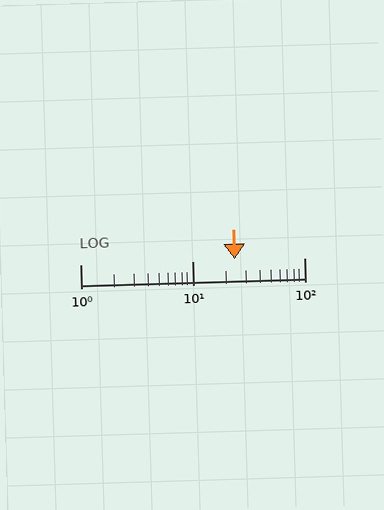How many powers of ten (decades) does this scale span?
The scale spans 2 decades, from 1 to 100.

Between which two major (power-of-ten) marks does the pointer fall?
The pointer is between 10 and 100.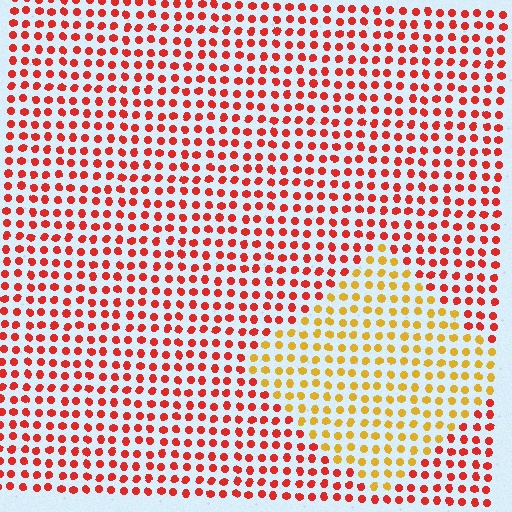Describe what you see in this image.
The image is filled with small red elements in a uniform arrangement. A diamond-shaped region is visible where the elements are tinted to a slightly different hue, forming a subtle color boundary.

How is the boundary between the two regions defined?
The boundary is defined purely by a slight shift in hue (about 45 degrees). Spacing, size, and orientation are identical on both sides.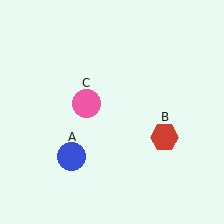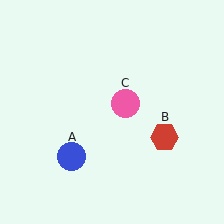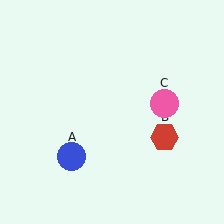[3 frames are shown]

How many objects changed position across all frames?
1 object changed position: pink circle (object C).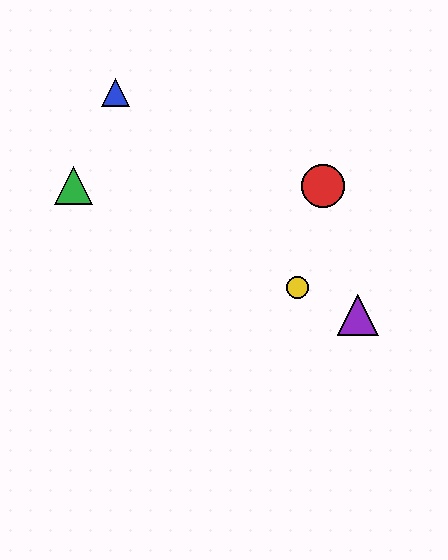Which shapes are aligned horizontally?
The red circle, the green triangle are aligned horizontally.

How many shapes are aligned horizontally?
2 shapes (the red circle, the green triangle) are aligned horizontally.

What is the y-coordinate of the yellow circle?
The yellow circle is at y≈288.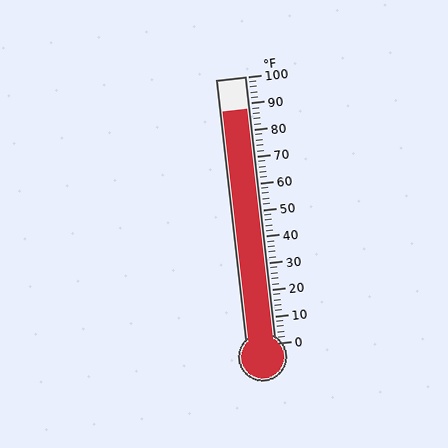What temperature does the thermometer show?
The thermometer shows approximately 88°F.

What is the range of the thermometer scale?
The thermometer scale ranges from 0°F to 100°F.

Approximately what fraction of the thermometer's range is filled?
The thermometer is filled to approximately 90% of its range.